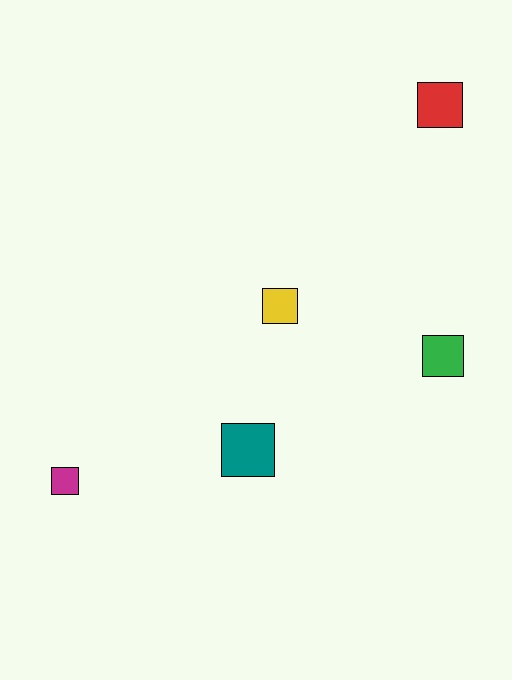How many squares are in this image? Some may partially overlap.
There are 5 squares.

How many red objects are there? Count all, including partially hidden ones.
There is 1 red object.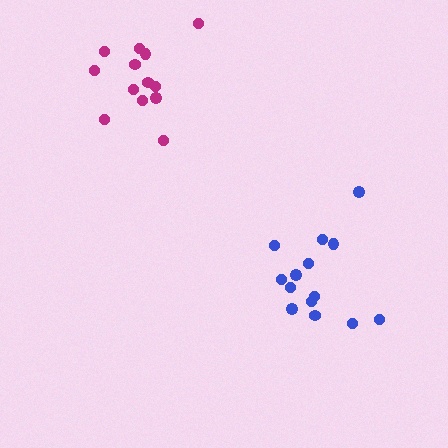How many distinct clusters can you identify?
There are 2 distinct clusters.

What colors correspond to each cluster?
The clusters are colored: blue, magenta.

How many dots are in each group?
Group 1: 14 dots, Group 2: 13 dots (27 total).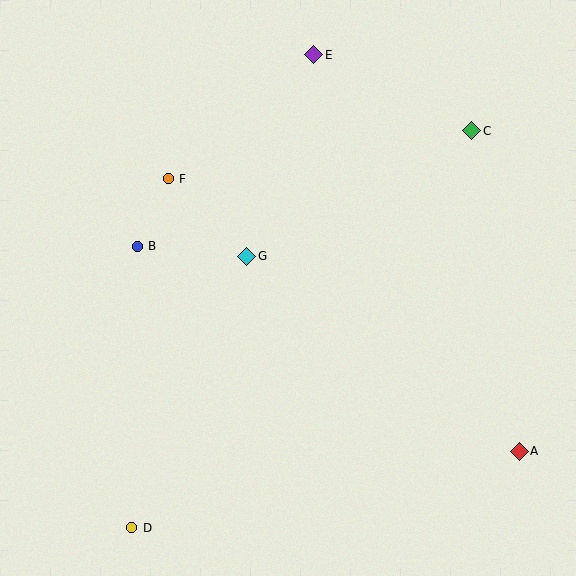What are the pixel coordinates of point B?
Point B is at (137, 246).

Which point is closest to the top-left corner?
Point F is closest to the top-left corner.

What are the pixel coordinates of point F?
Point F is at (168, 179).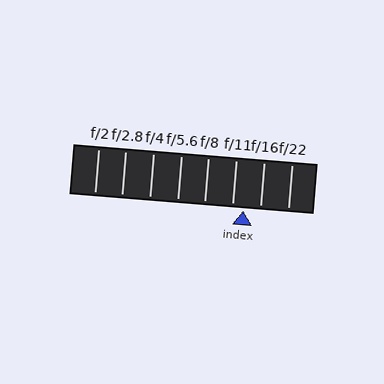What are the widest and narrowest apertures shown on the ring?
The widest aperture shown is f/2 and the narrowest is f/22.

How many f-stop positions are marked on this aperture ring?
There are 8 f-stop positions marked.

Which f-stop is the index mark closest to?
The index mark is closest to f/11.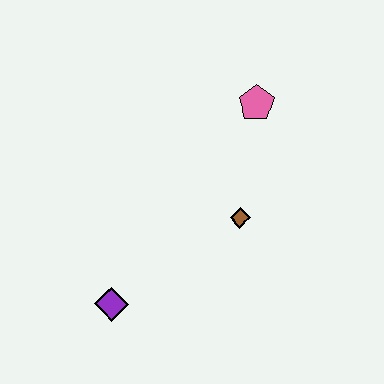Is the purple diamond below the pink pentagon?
Yes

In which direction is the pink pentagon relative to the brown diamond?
The pink pentagon is above the brown diamond.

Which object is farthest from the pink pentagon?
The purple diamond is farthest from the pink pentagon.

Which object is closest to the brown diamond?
The pink pentagon is closest to the brown diamond.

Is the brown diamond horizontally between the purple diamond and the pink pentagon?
Yes